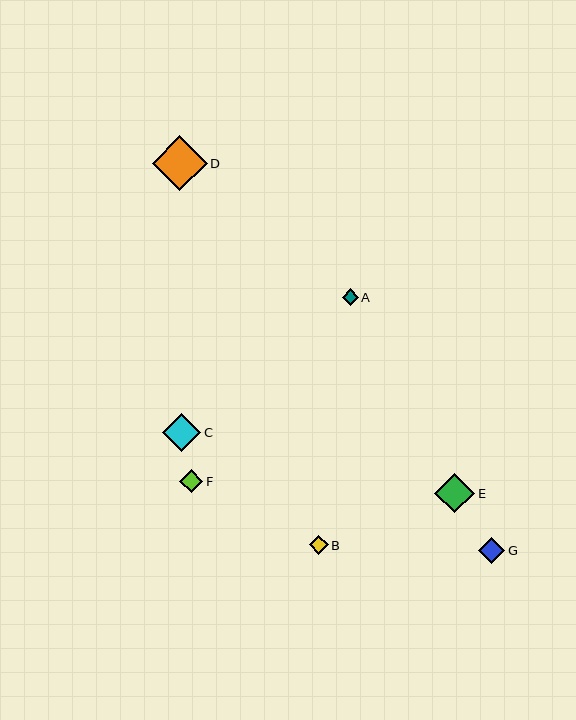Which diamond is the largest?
Diamond D is the largest with a size of approximately 55 pixels.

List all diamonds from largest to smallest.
From largest to smallest: D, E, C, G, F, B, A.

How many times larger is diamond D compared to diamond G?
Diamond D is approximately 2.1 times the size of diamond G.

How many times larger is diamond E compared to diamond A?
Diamond E is approximately 2.4 times the size of diamond A.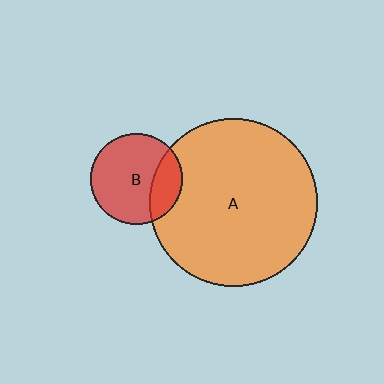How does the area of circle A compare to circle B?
Approximately 3.4 times.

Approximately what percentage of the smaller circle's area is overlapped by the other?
Approximately 25%.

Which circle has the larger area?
Circle A (orange).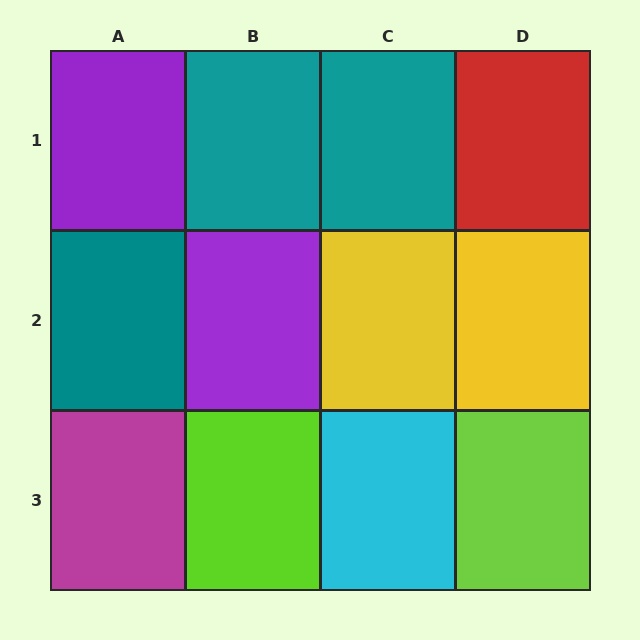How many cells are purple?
2 cells are purple.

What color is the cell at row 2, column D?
Yellow.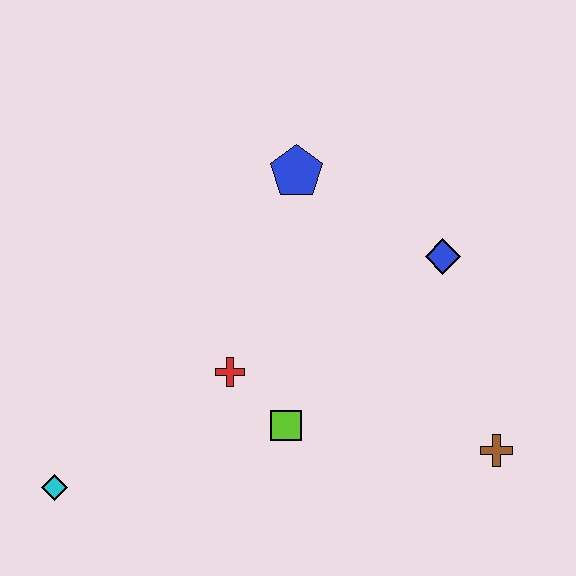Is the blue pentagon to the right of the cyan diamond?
Yes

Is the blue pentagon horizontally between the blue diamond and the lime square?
Yes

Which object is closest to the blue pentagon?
The blue diamond is closest to the blue pentagon.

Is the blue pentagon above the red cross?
Yes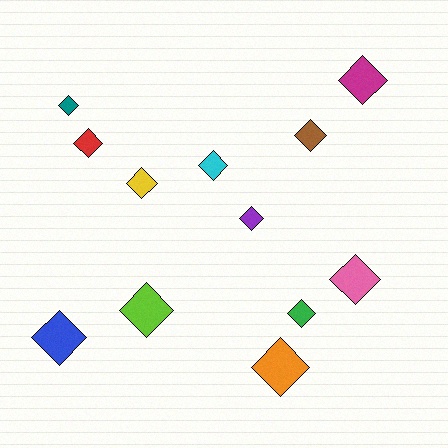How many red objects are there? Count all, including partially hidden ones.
There is 1 red object.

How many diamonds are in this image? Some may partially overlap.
There are 12 diamonds.